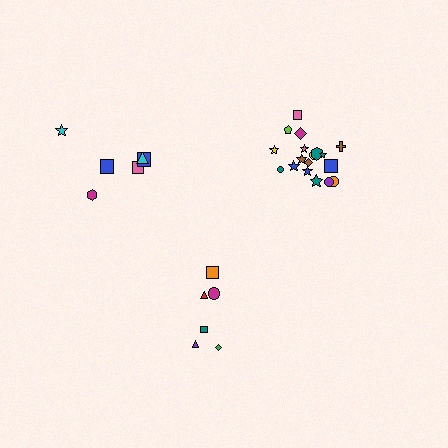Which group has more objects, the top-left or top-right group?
The top-right group.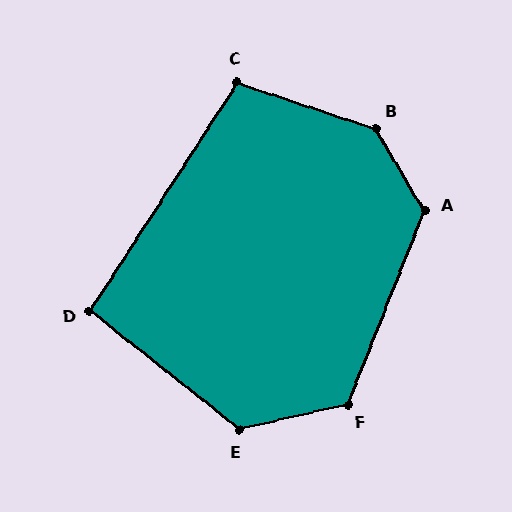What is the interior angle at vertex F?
Approximately 125 degrees (obtuse).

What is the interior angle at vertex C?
Approximately 104 degrees (obtuse).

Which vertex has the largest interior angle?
B, at approximately 139 degrees.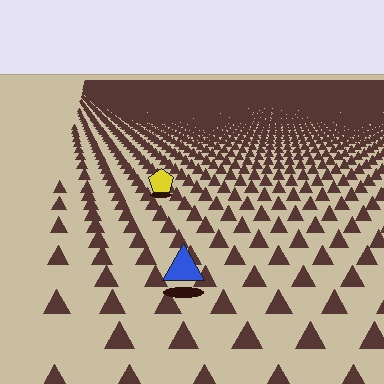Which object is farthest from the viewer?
The yellow pentagon is farthest from the viewer. It appears smaller and the ground texture around it is denser.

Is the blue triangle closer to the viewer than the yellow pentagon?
Yes. The blue triangle is closer — you can tell from the texture gradient: the ground texture is coarser near it.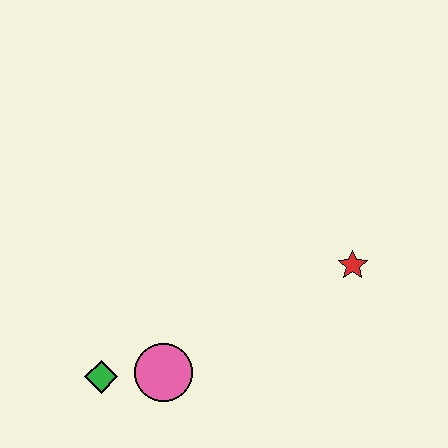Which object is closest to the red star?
The pink circle is closest to the red star.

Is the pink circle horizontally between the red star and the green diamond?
Yes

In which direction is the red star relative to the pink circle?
The red star is to the right of the pink circle.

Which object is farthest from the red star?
The green diamond is farthest from the red star.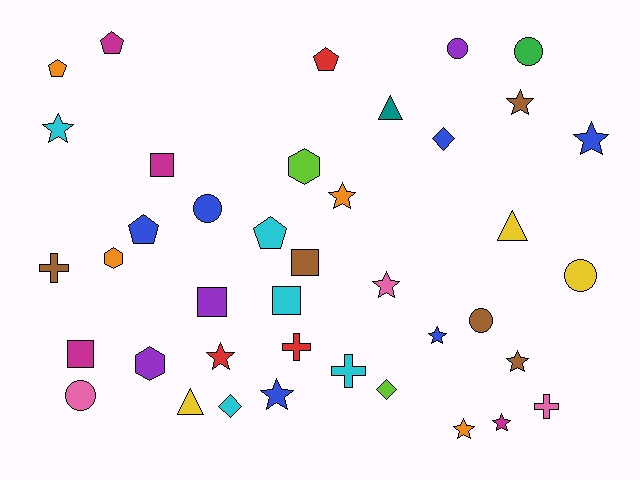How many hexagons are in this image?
There are 3 hexagons.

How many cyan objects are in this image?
There are 5 cyan objects.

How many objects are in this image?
There are 40 objects.